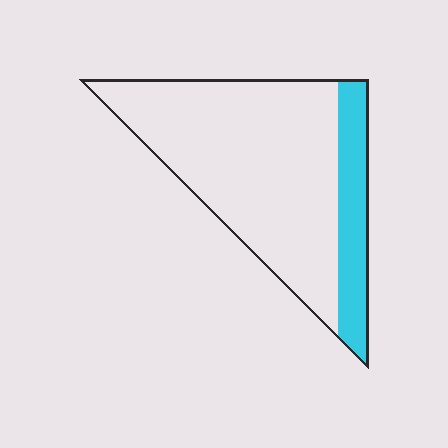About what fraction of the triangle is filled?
About one fifth (1/5).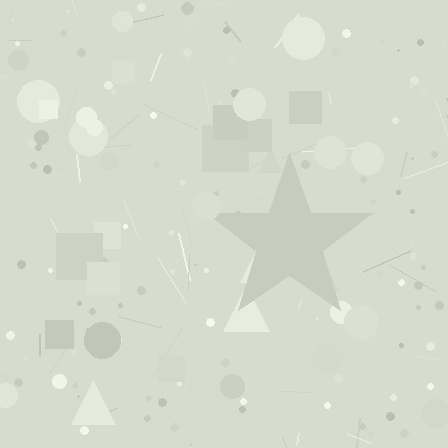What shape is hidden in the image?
A star is hidden in the image.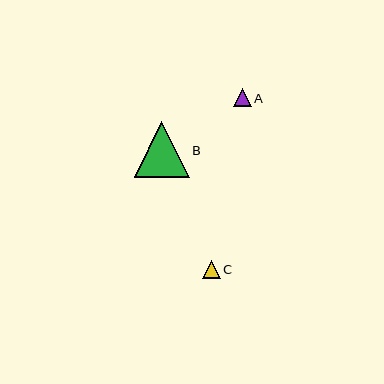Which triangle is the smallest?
Triangle A is the smallest with a size of approximately 17 pixels.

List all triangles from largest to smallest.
From largest to smallest: B, C, A.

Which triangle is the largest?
Triangle B is the largest with a size of approximately 55 pixels.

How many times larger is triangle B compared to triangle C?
Triangle B is approximately 3.1 times the size of triangle C.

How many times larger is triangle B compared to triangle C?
Triangle B is approximately 3.1 times the size of triangle C.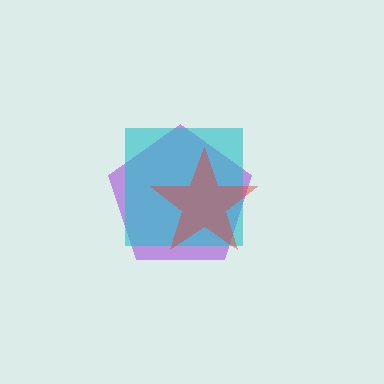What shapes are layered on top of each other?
The layered shapes are: a purple pentagon, a cyan square, a red star.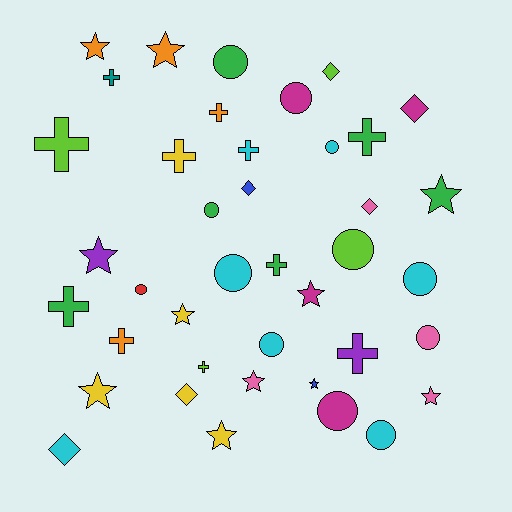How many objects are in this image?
There are 40 objects.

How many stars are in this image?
There are 11 stars.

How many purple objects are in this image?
There are 2 purple objects.